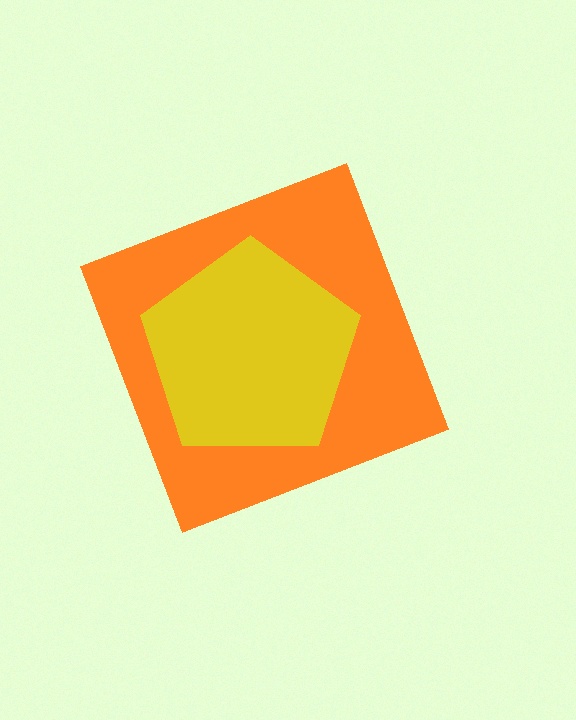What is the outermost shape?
The orange diamond.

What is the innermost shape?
The yellow pentagon.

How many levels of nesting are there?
2.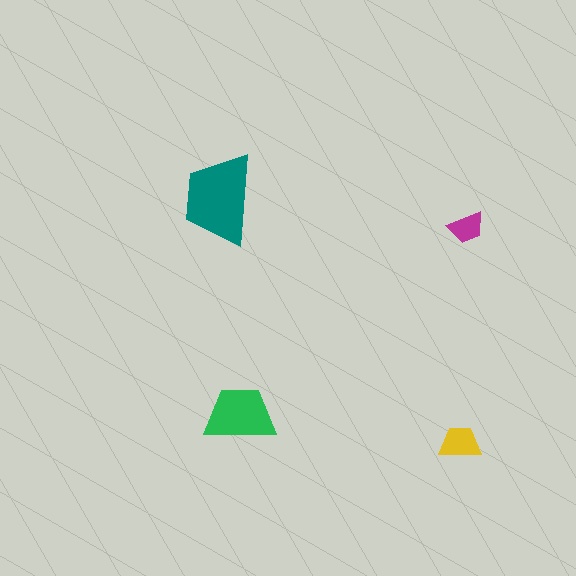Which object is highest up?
The teal trapezoid is topmost.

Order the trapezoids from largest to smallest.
the teal one, the green one, the yellow one, the magenta one.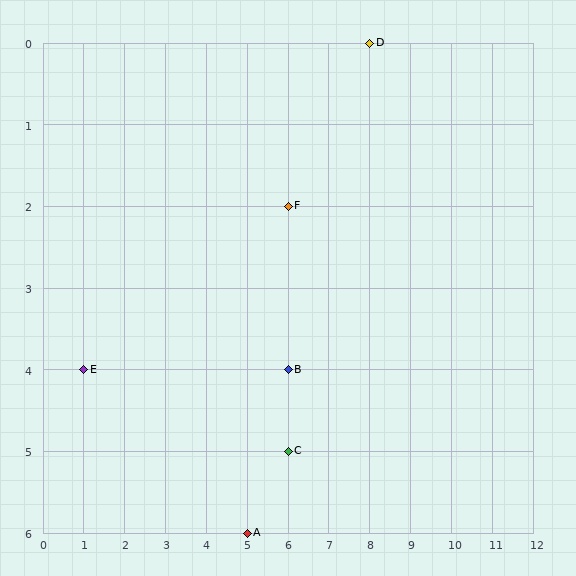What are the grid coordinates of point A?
Point A is at grid coordinates (5, 6).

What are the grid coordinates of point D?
Point D is at grid coordinates (8, 0).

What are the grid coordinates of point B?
Point B is at grid coordinates (6, 4).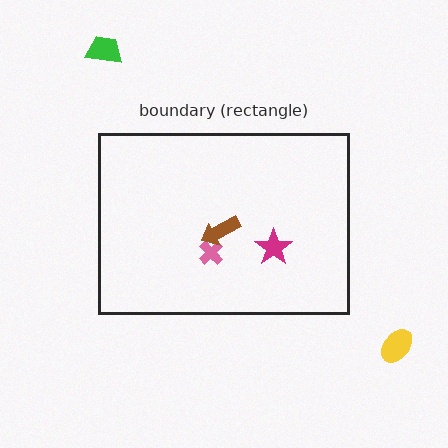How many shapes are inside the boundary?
3 inside, 2 outside.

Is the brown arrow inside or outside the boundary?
Inside.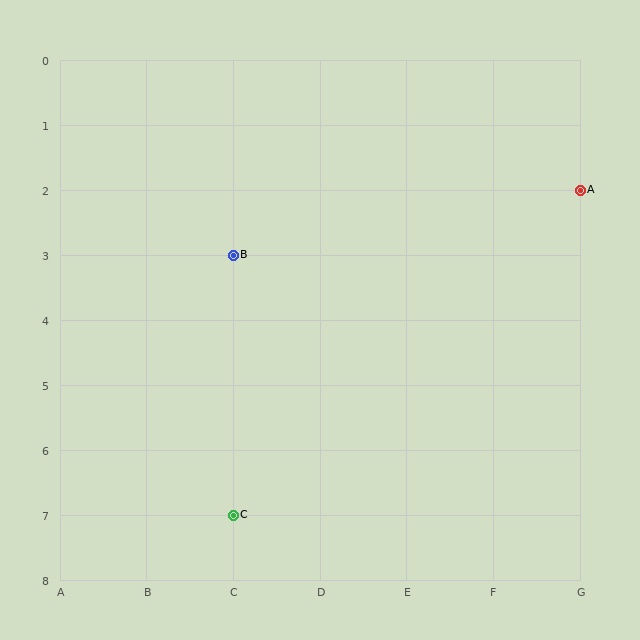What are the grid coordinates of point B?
Point B is at grid coordinates (C, 3).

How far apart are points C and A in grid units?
Points C and A are 4 columns and 5 rows apart (about 6.4 grid units diagonally).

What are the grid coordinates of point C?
Point C is at grid coordinates (C, 7).